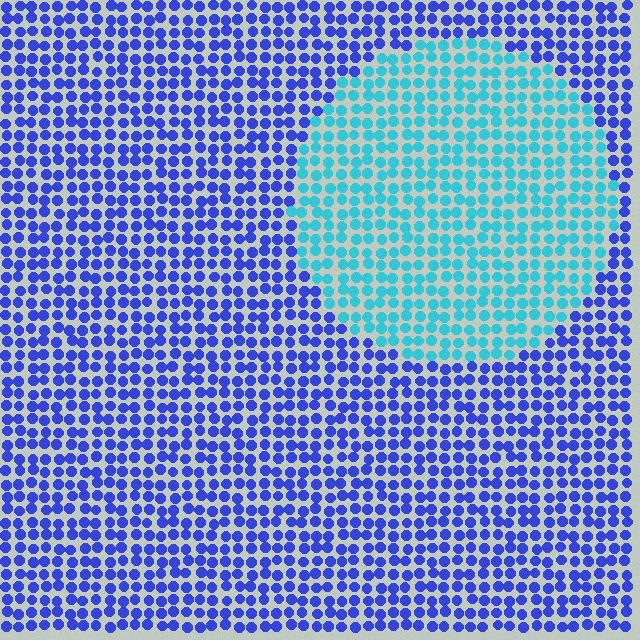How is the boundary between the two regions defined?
The boundary is defined purely by a slight shift in hue (about 49 degrees). Spacing, size, and orientation are identical on both sides.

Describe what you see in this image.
The image is filled with small blue elements in a uniform arrangement. A circle-shaped region is visible where the elements are tinted to a slightly different hue, forming a subtle color boundary.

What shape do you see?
I see a circle.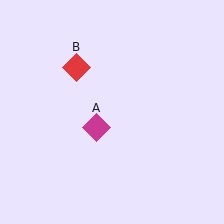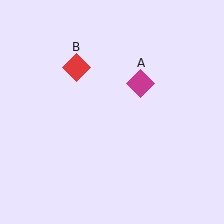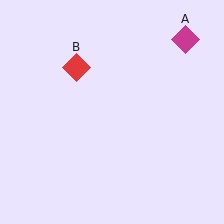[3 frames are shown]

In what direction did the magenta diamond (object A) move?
The magenta diamond (object A) moved up and to the right.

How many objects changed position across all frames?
1 object changed position: magenta diamond (object A).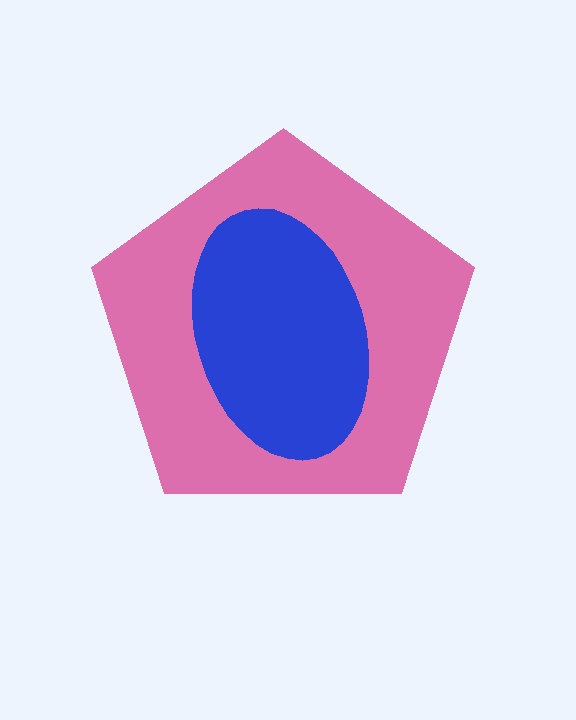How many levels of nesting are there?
2.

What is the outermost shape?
The pink pentagon.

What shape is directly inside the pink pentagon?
The blue ellipse.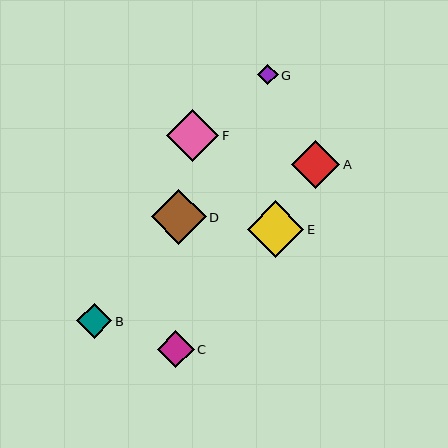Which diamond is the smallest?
Diamond G is the smallest with a size of approximately 20 pixels.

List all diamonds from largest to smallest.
From largest to smallest: E, D, F, A, C, B, G.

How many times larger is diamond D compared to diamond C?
Diamond D is approximately 1.5 times the size of diamond C.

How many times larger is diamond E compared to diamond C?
Diamond E is approximately 1.5 times the size of diamond C.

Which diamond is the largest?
Diamond E is the largest with a size of approximately 56 pixels.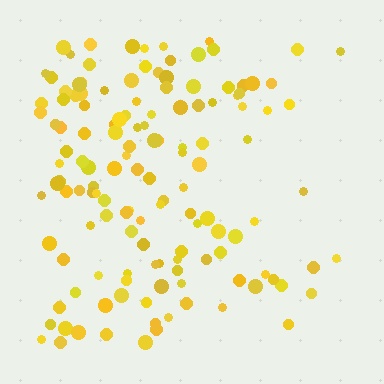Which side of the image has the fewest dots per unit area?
The right.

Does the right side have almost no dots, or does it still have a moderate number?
Still a moderate number, just noticeably fewer than the left.